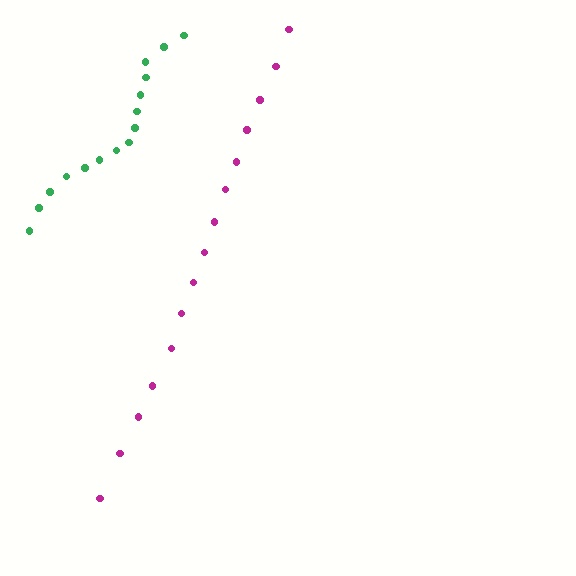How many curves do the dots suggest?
There are 2 distinct paths.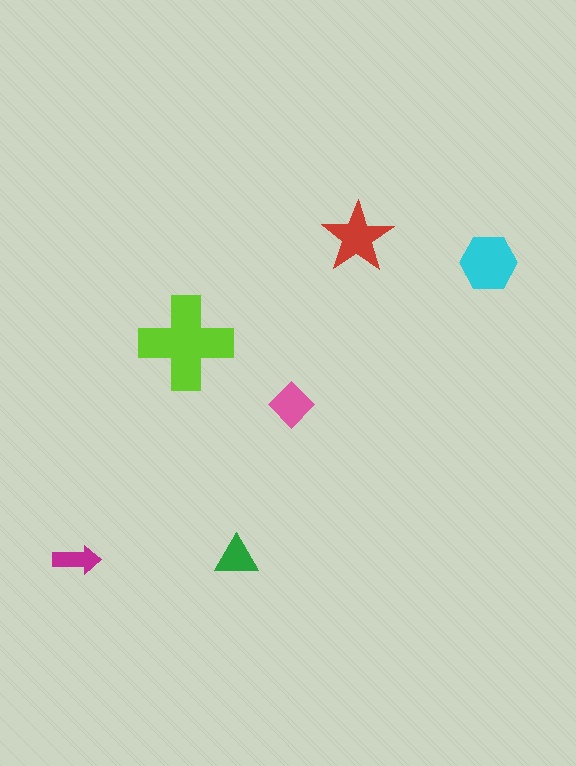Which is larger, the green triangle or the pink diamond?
The pink diamond.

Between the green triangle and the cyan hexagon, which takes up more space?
The cyan hexagon.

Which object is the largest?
The lime cross.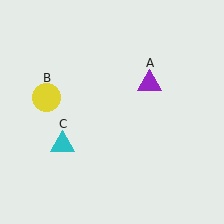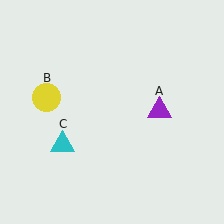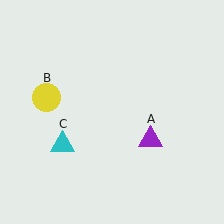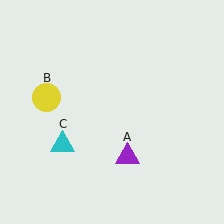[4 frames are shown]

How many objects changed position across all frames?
1 object changed position: purple triangle (object A).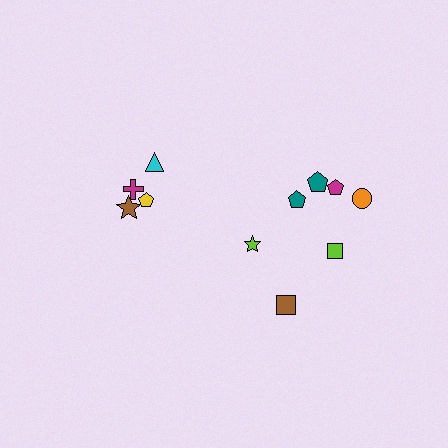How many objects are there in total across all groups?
There are 11 objects.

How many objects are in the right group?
There are 7 objects.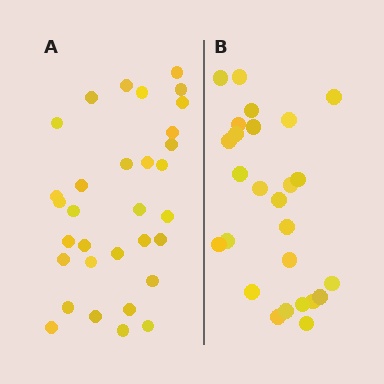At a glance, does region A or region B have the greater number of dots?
Region A (the left region) has more dots.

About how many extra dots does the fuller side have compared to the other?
Region A has about 6 more dots than region B.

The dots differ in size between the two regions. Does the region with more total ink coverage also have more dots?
No. Region B has more total ink coverage because its dots are larger, but region A actually contains more individual dots. Total area can be misleading — the number of items is what matters here.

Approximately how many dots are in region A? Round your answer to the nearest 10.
About 30 dots. (The exact count is 32, which rounds to 30.)